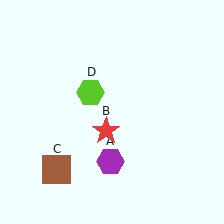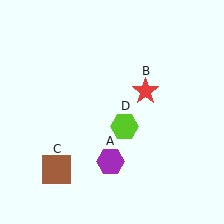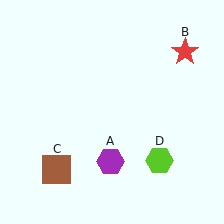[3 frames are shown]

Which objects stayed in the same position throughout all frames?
Purple hexagon (object A) and brown square (object C) remained stationary.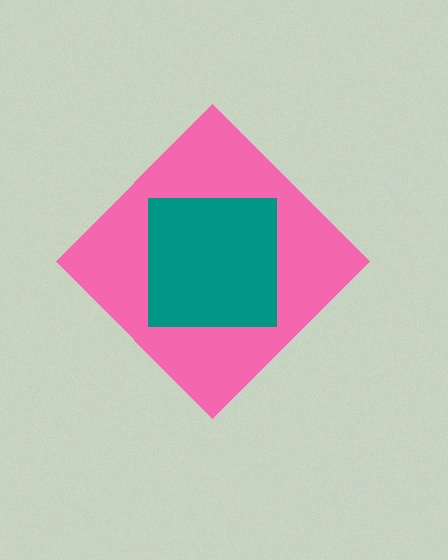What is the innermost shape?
The teal square.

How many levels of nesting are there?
2.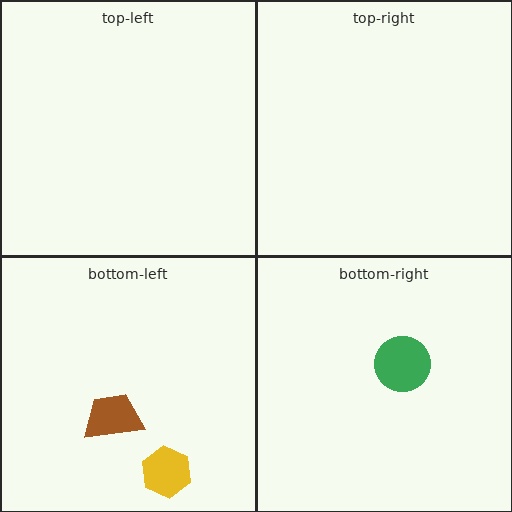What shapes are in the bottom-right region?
The green circle.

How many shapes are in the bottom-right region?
1.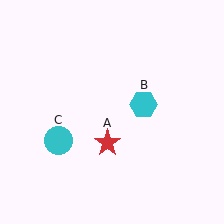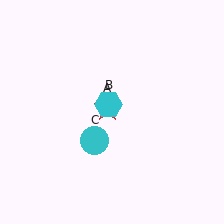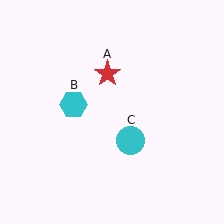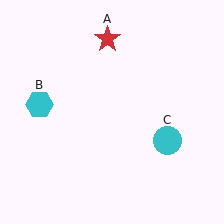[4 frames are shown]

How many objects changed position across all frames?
3 objects changed position: red star (object A), cyan hexagon (object B), cyan circle (object C).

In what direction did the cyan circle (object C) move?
The cyan circle (object C) moved right.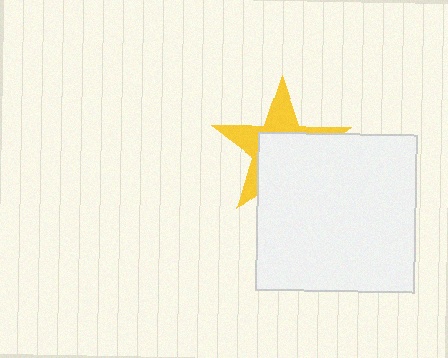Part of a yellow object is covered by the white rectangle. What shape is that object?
It is a star.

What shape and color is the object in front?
The object in front is a white rectangle.